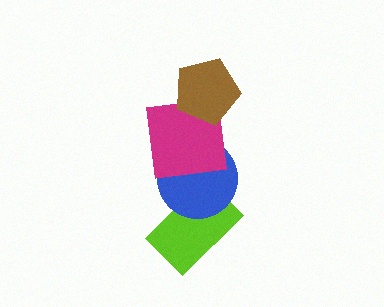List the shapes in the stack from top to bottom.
From top to bottom: the brown pentagon, the magenta square, the blue circle, the lime rectangle.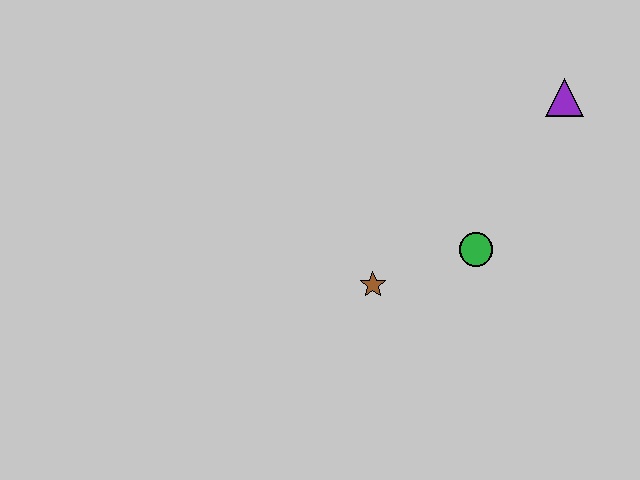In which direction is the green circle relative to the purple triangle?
The green circle is below the purple triangle.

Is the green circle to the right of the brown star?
Yes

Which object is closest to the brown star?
The green circle is closest to the brown star.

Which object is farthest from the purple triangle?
The brown star is farthest from the purple triangle.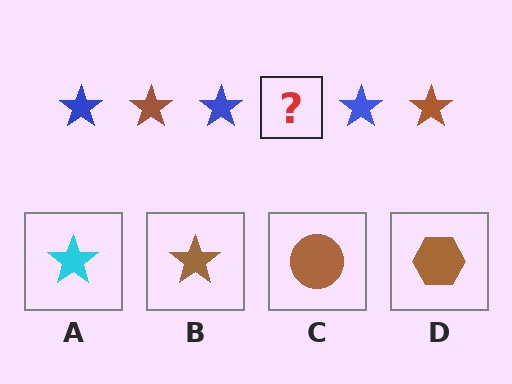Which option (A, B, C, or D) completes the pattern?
B.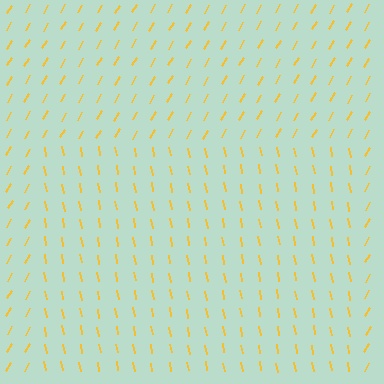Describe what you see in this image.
The image is filled with small yellow line segments. A rectangle region in the image has lines oriented differently from the surrounding lines, creating a visible texture boundary.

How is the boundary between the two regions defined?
The boundary is defined purely by a change in line orientation (approximately 39 degrees difference). All lines are the same color and thickness.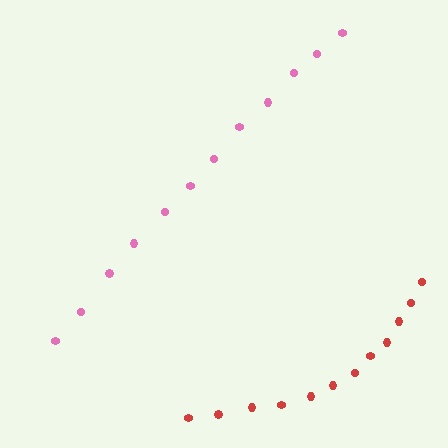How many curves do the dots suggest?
There are 2 distinct paths.